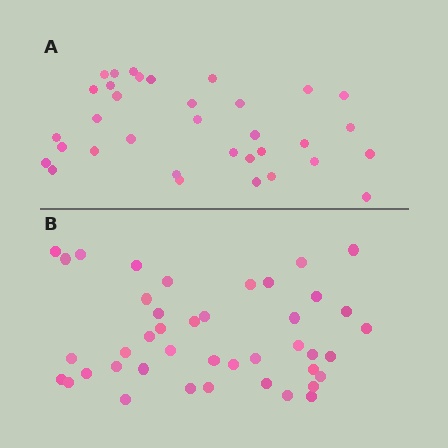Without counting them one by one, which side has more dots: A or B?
Region B (the bottom region) has more dots.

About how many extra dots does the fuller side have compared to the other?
Region B has roughly 8 or so more dots than region A.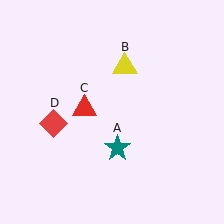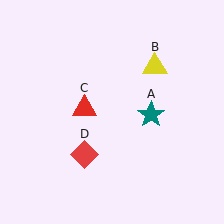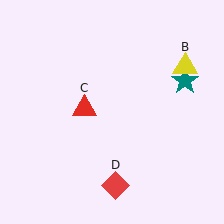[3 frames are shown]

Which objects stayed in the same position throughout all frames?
Red triangle (object C) remained stationary.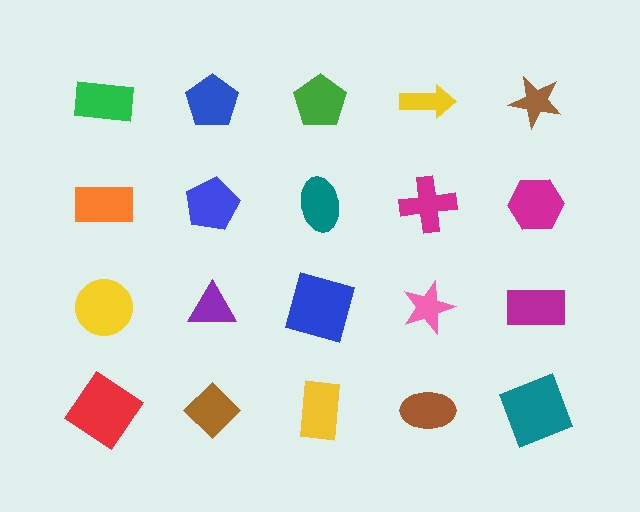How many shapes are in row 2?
5 shapes.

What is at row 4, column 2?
A brown diamond.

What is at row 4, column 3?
A yellow rectangle.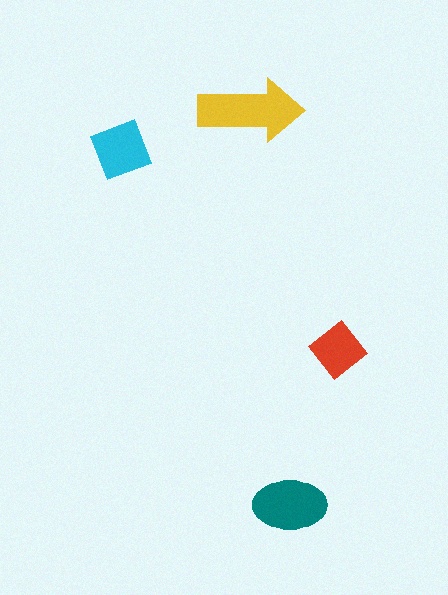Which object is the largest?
The yellow arrow.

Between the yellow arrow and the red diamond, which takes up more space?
The yellow arrow.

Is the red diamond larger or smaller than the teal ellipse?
Smaller.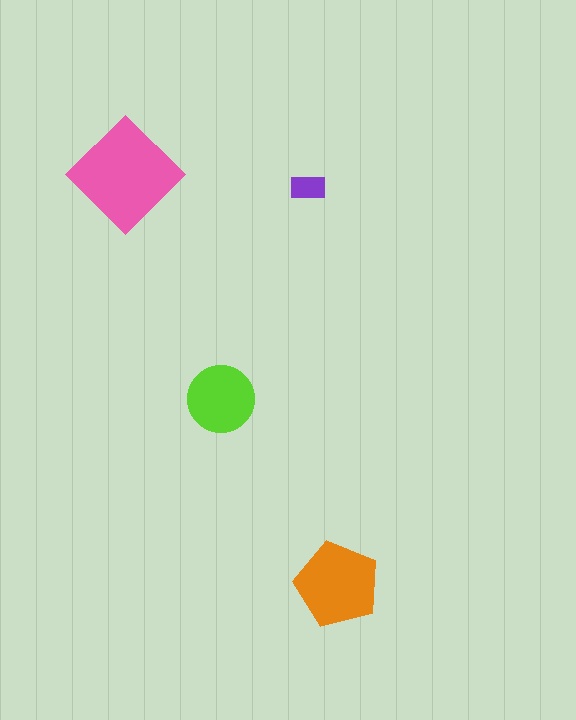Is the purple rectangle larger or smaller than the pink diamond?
Smaller.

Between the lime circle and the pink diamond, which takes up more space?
The pink diamond.